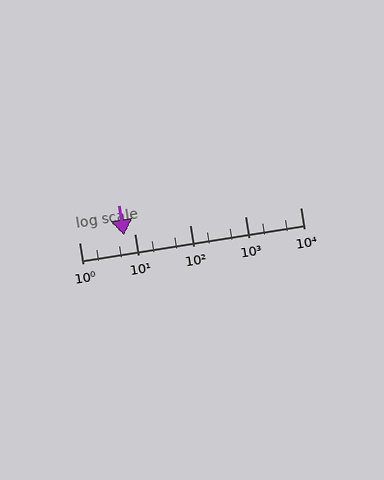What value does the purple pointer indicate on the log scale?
The pointer indicates approximately 6.5.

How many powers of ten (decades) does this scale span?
The scale spans 4 decades, from 1 to 10000.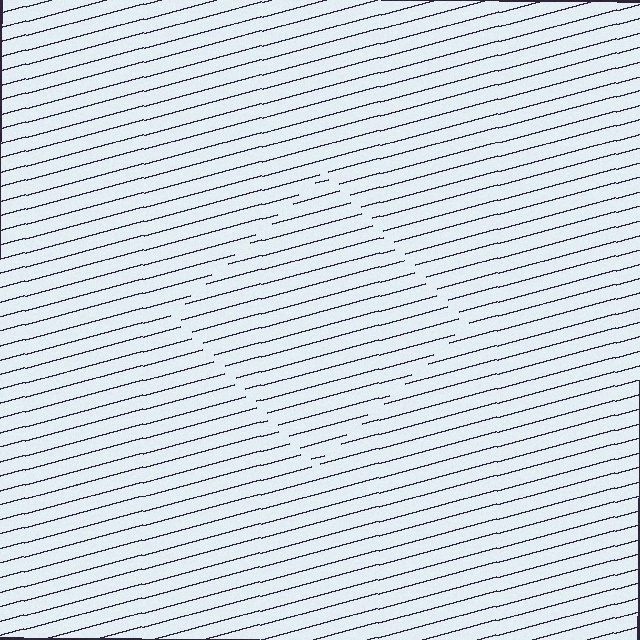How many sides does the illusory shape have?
4 sides — the line-ends trace a square.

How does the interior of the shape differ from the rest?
The interior of the shape contains the same grating, shifted by half a period — the contour is defined by the phase discontinuity where line-ends from the inner and outer gratings abut.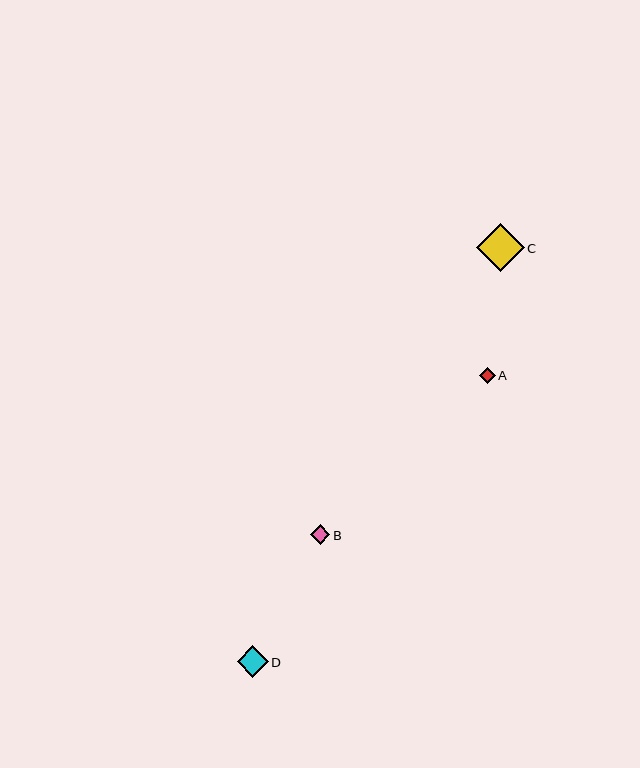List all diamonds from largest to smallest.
From largest to smallest: C, D, B, A.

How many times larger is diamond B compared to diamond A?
Diamond B is approximately 1.2 times the size of diamond A.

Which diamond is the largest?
Diamond C is the largest with a size of approximately 48 pixels.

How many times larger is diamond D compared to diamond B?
Diamond D is approximately 1.6 times the size of diamond B.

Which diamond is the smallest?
Diamond A is the smallest with a size of approximately 16 pixels.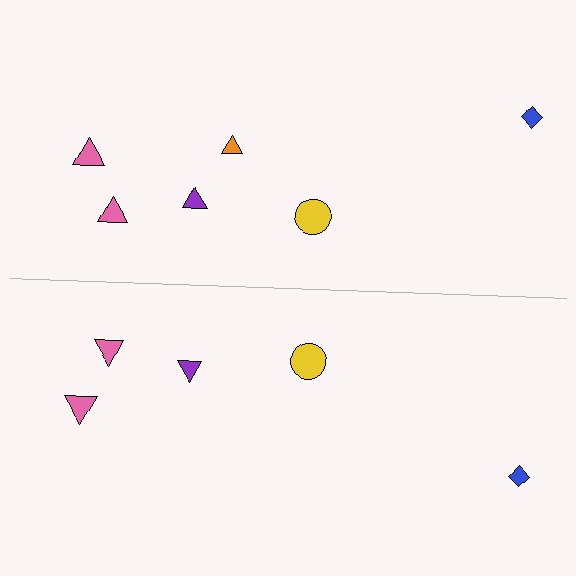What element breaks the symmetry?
A orange triangle is missing from the bottom side.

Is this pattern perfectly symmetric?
No, the pattern is not perfectly symmetric. A orange triangle is missing from the bottom side.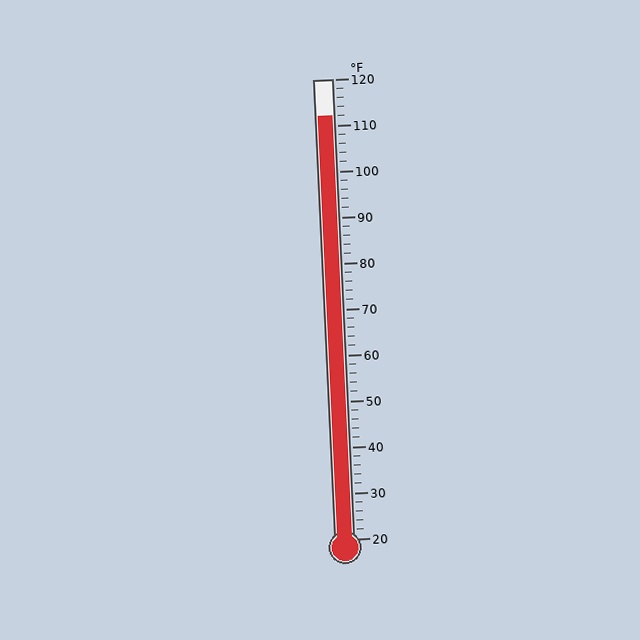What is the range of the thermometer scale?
The thermometer scale ranges from 20°F to 120°F.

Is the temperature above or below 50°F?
The temperature is above 50°F.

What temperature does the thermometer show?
The thermometer shows approximately 112°F.